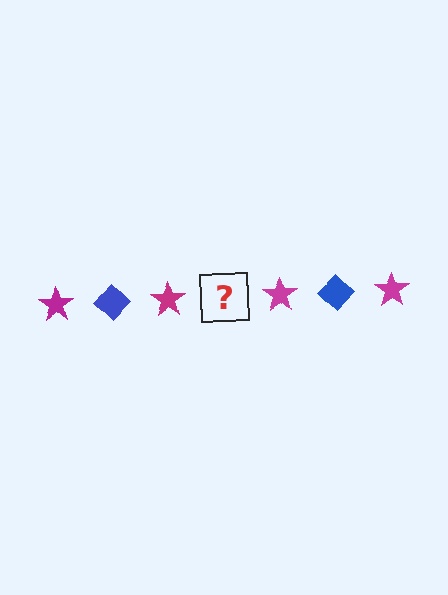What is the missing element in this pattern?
The missing element is a blue diamond.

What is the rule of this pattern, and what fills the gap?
The rule is that the pattern alternates between magenta star and blue diamond. The gap should be filled with a blue diamond.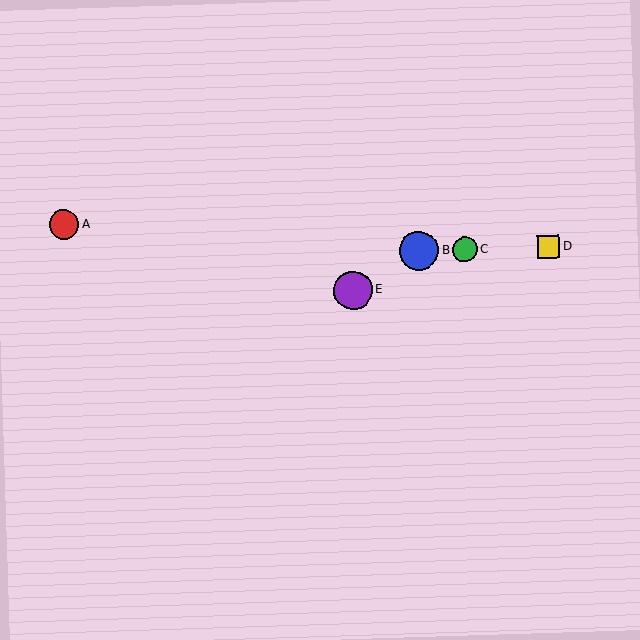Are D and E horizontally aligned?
No, D is at y≈247 and E is at y≈290.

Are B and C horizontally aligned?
Yes, both are at y≈251.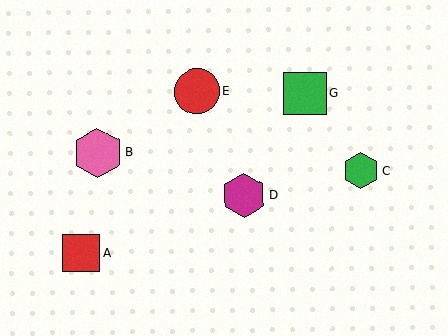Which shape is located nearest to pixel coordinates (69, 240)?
The red square (labeled A) at (81, 253) is nearest to that location.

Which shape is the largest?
The pink hexagon (labeled B) is the largest.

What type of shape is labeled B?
Shape B is a pink hexagon.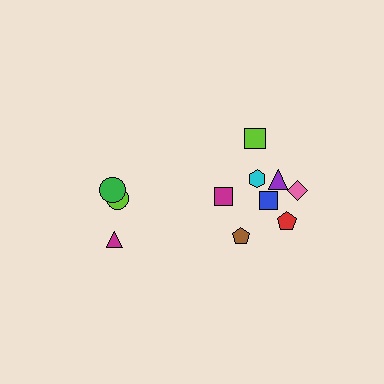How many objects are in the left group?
There are 3 objects.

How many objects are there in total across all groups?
There are 11 objects.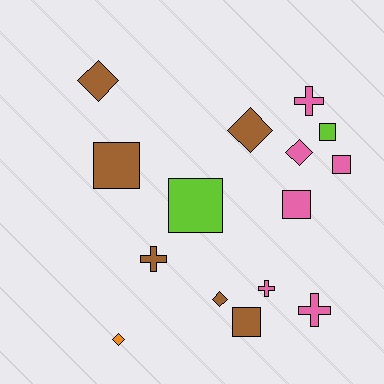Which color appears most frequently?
Brown, with 6 objects.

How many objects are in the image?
There are 15 objects.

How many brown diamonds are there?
There are 3 brown diamonds.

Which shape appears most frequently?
Square, with 6 objects.